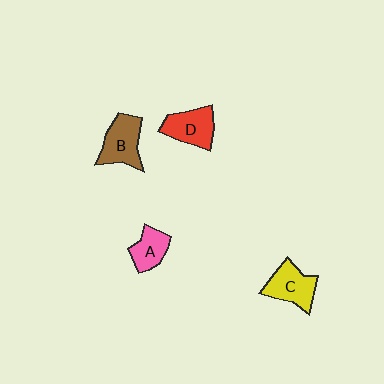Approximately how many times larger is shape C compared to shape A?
Approximately 1.4 times.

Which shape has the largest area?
Shape B (brown).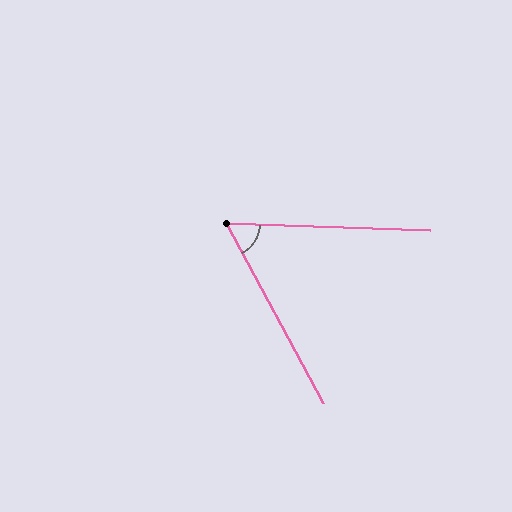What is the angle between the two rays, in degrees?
Approximately 60 degrees.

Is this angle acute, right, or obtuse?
It is acute.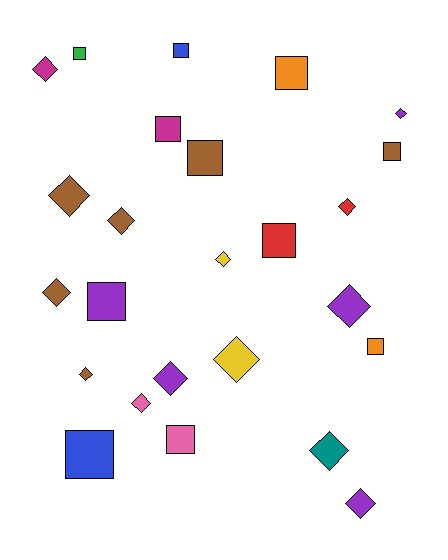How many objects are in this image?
There are 25 objects.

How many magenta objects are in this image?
There are 2 magenta objects.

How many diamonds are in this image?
There are 14 diamonds.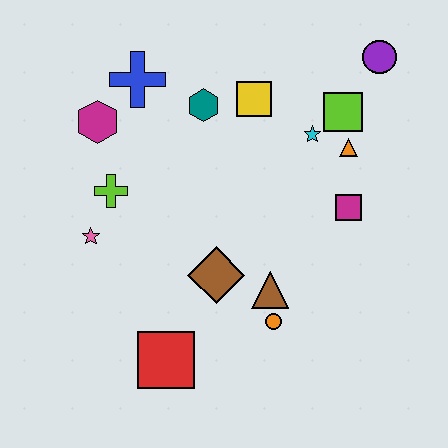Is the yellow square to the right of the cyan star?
No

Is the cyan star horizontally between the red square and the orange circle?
No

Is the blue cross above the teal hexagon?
Yes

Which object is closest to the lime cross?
The pink star is closest to the lime cross.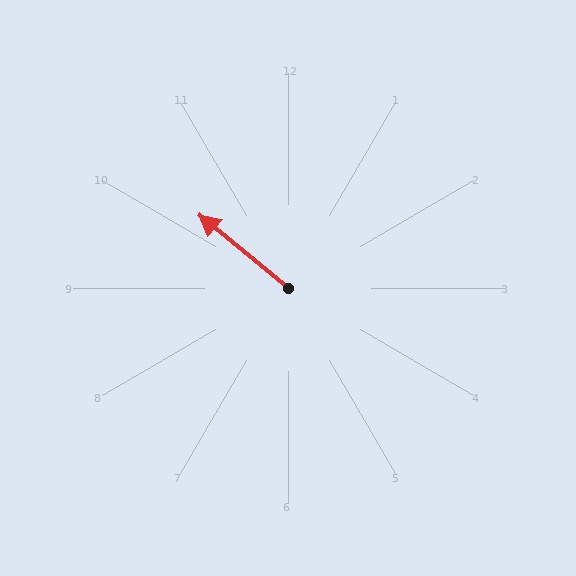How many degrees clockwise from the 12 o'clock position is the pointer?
Approximately 309 degrees.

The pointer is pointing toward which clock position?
Roughly 10 o'clock.